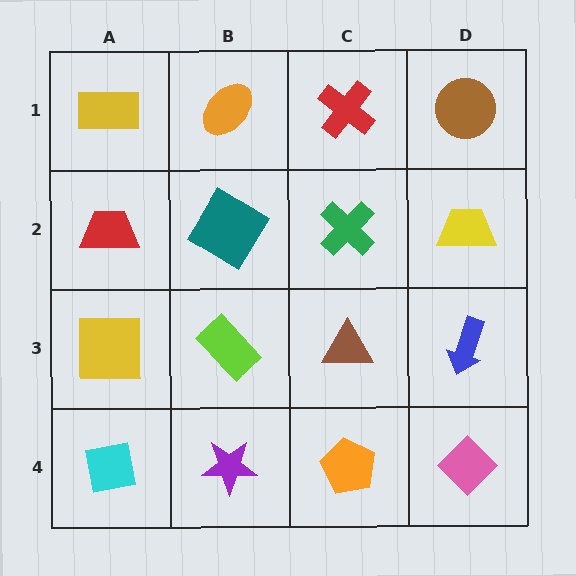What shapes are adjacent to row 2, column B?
An orange ellipse (row 1, column B), a lime rectangle (row 3, column B), a red trapezoid (row 2, column A), a green cross (row 2, column C).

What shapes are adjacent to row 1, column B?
A teal diamond (row 2, column B), a yellow rectangle (row 1, column A), a red cross (row 1, column C).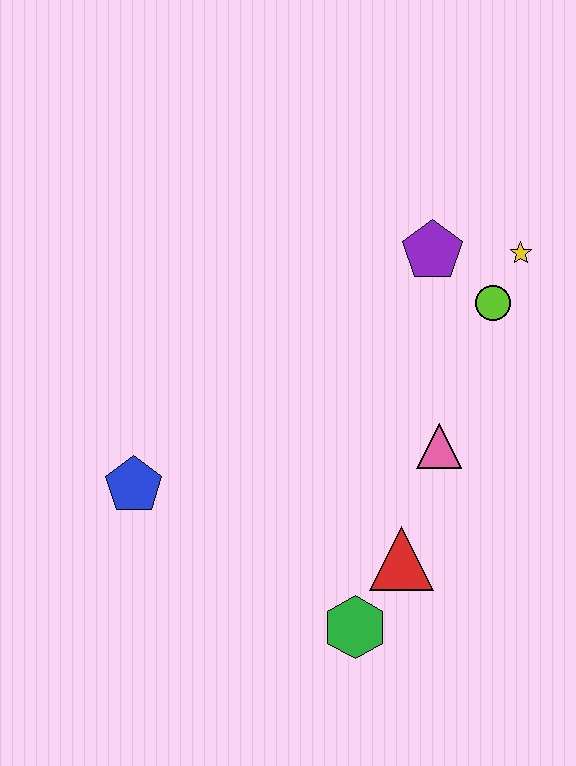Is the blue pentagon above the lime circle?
No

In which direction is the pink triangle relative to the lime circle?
The pink triangle is below the lime circle.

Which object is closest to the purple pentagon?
The lime circle is closest to the purple pentagon.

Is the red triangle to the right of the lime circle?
No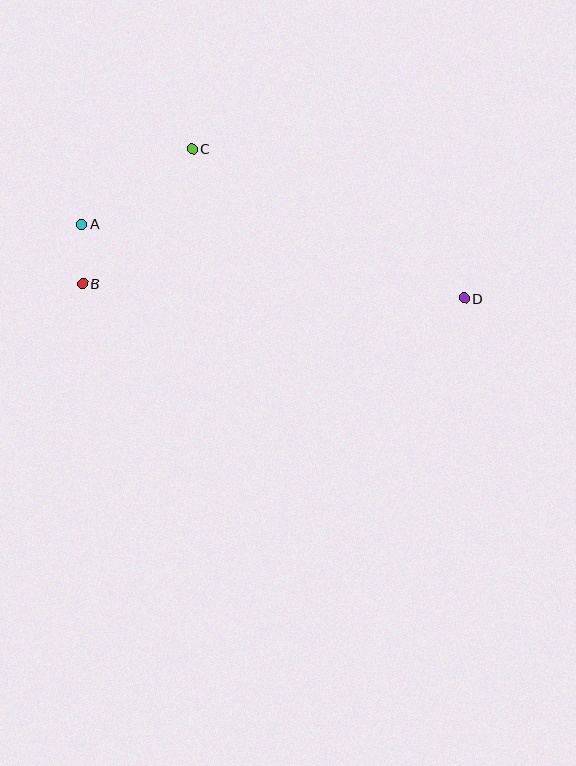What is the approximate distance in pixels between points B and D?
The distance between B and D is approximately 382 pixels.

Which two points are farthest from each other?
Points A and D are farthest from each other.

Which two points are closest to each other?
Points A and B are closest to each other.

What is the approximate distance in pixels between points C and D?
The distance between C and D is approximately 310 pixels.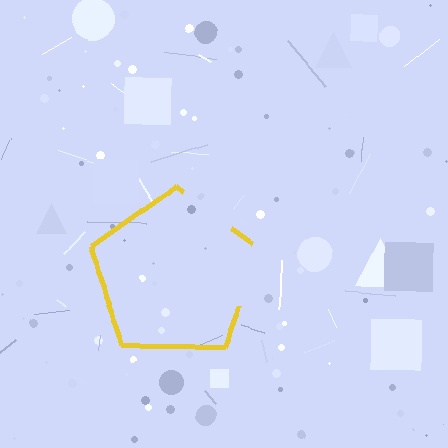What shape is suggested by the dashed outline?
The dashed outline suggests a pentagon.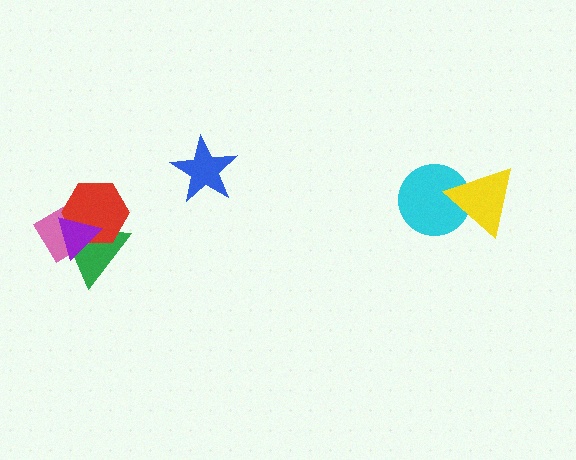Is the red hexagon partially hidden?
Yes, it is partially covered by another shape.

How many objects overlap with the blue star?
0 objects overlap with the blue star.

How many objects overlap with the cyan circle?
1 object overlaps with the cyan circle.